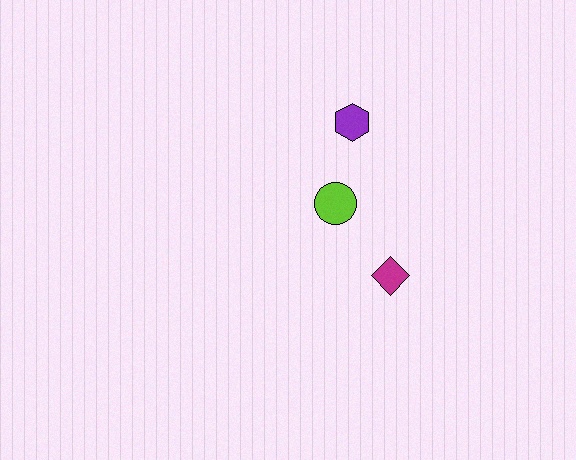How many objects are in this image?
There are 3 objects.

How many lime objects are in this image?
There is 1 lime object.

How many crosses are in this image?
There are no crosses.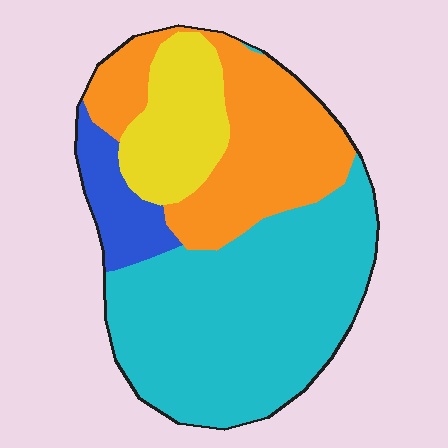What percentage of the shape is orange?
Orange takes up about one quarter (1/4) of the shape.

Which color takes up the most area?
Cyan, at roughly 50%.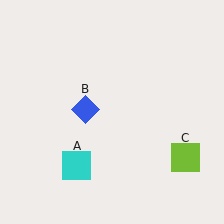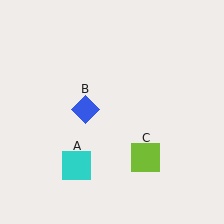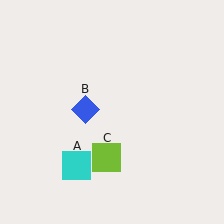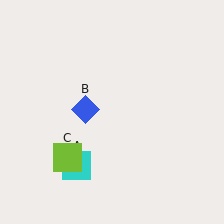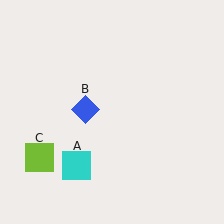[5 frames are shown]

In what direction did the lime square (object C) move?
The lime square (object C) moved left.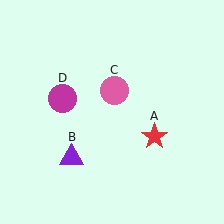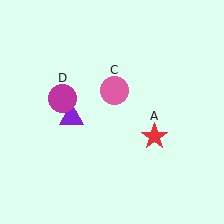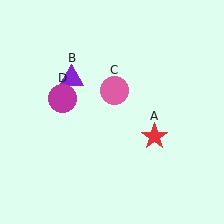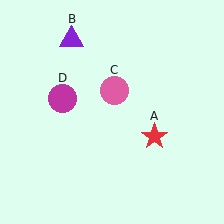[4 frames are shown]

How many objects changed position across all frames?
1 object changed position: purple triangle (object B).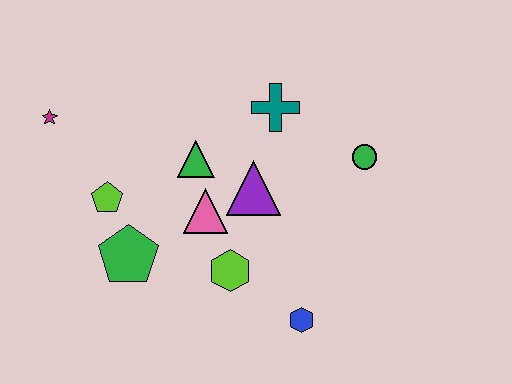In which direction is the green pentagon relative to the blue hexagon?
The green pentagon is to the left of the blue hexagon.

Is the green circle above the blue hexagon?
Yes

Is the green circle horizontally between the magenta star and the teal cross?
No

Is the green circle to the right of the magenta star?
Yes